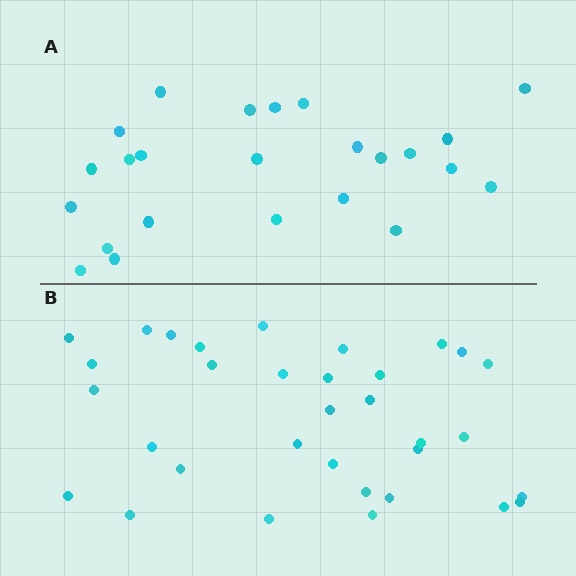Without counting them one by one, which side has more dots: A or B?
Region B (the bottom region) has more dots.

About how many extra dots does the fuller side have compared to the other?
Region B has roughly 8 or so more dots than region A.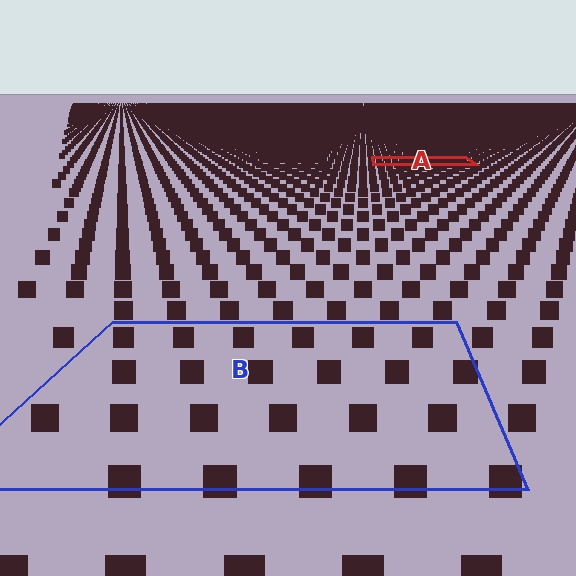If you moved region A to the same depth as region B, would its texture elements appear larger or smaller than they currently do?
They would appear larger. At a closer depth, the same texture elements are projected at a bigger on-screen size.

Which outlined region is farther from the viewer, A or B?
Region A is farther from the viewer — the texture elements inside it appear smaller and more densely packed.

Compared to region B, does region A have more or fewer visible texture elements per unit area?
Region A has more texture elements per unit area — they are packed more densely because it is farther away.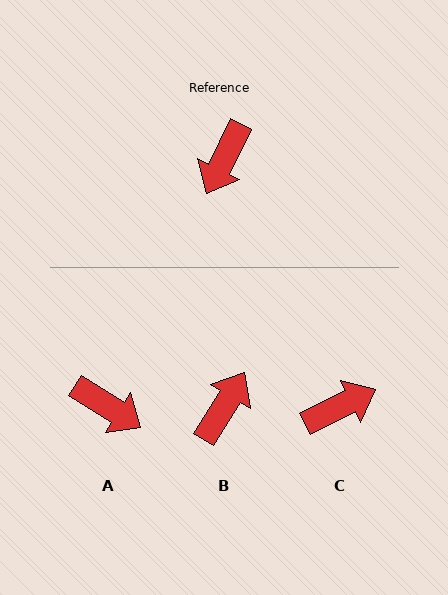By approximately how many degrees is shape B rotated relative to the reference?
Approximately 175 degrees counter-clockwise.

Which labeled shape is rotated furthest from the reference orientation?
B, about 175 degrees away.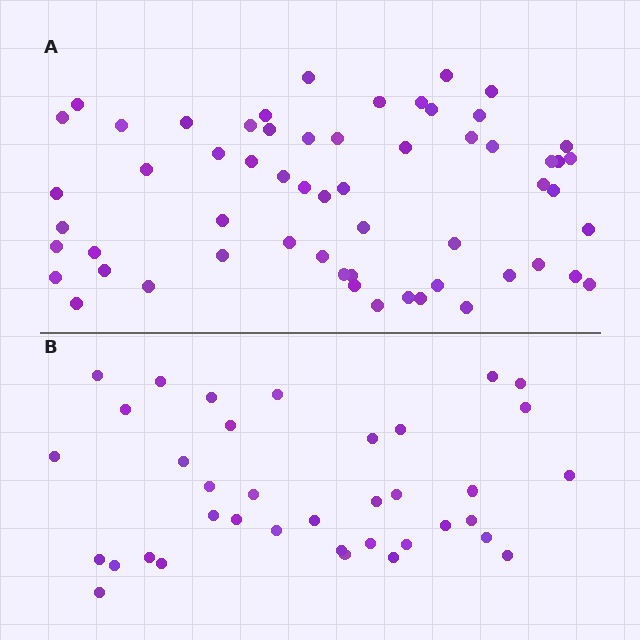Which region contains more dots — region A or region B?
Region A (the top region) has more dots.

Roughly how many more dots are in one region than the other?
Region A has approximately 20 more dots than region B.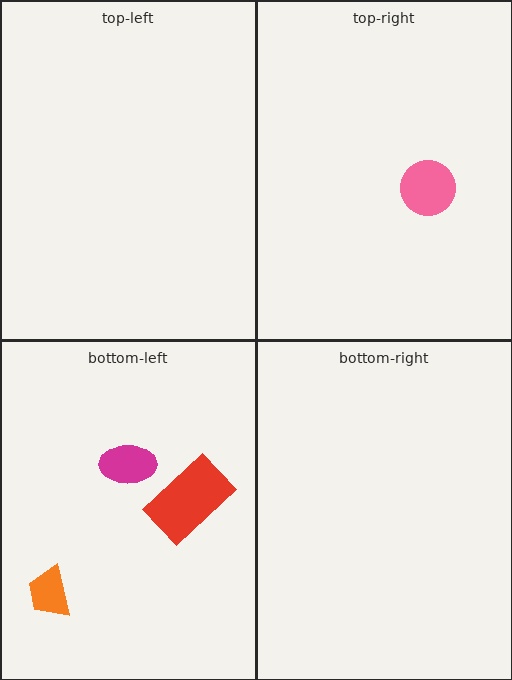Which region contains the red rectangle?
The bottom-left region.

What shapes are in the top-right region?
The pink circle.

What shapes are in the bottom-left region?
The red rectangle, the orange trapezoid, the magenta ellipse.